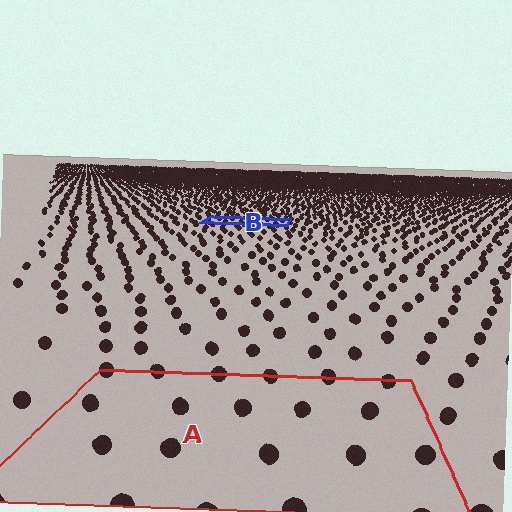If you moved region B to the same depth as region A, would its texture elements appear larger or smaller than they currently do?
They would appear larger. At a closer depth, the same texture elements are projected at a bigger on-screen size.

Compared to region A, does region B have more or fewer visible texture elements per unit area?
Region B has more texture elements per unit area — they are packed more densely because it is farther away.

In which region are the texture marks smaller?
The texture marks are smaller in region B, because it is farther away.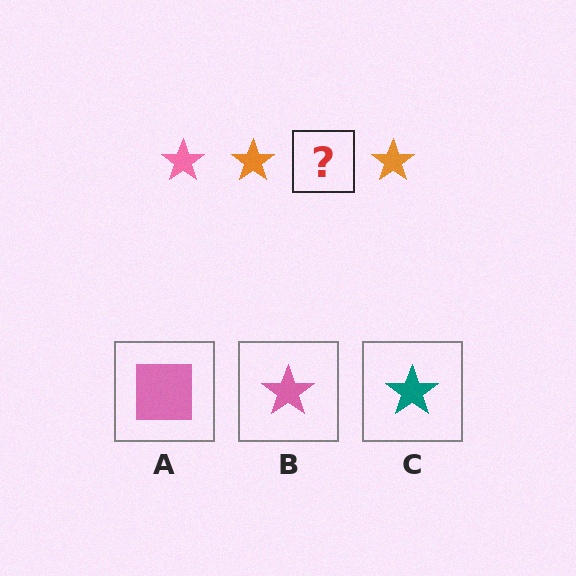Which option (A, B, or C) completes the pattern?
B.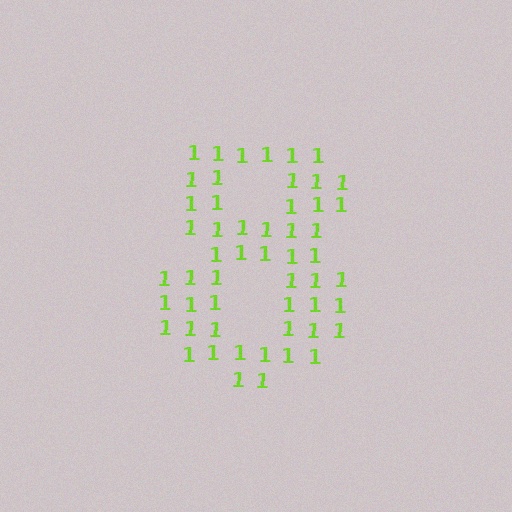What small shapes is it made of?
It is made of small digit 1's.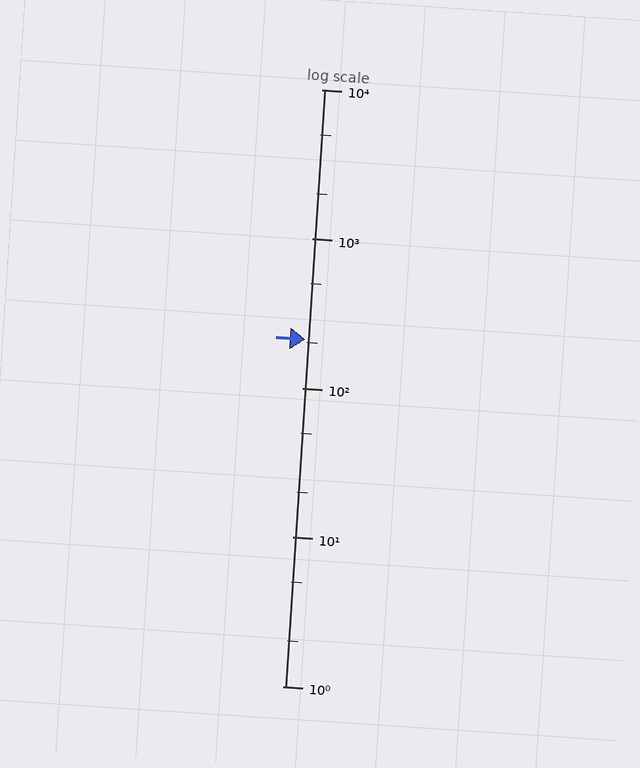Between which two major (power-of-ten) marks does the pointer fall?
The pointer is between 100 and 1000.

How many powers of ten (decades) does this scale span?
The scale spans 4 decades, from 1 to 10000.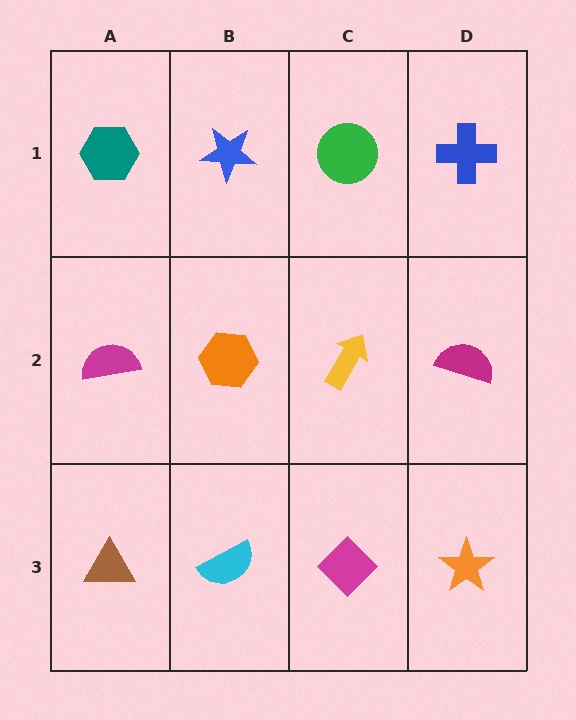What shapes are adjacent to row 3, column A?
A magenta semicircle (row 2, column A), a cyan semicircle (row 3, column B).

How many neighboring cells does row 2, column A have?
3.